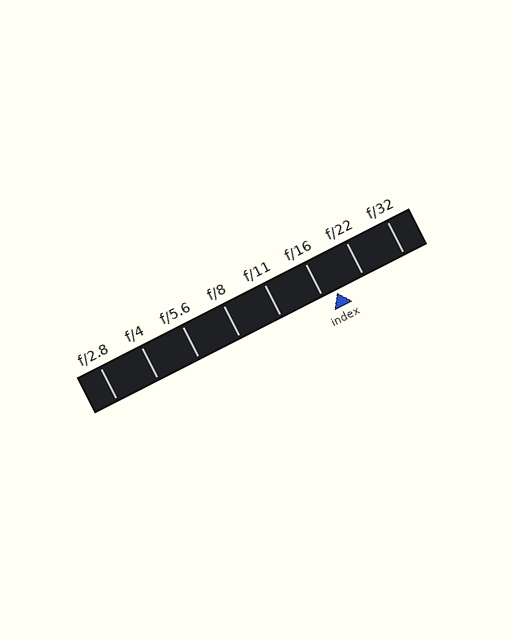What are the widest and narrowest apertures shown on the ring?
The widest aperture shown is f/2.8 and the narrowest is f/32.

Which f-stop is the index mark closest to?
The index mark is closest to f/16.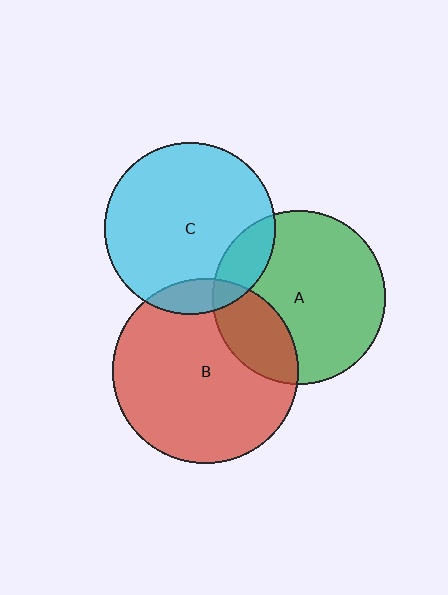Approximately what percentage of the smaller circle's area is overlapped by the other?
Approximately 10%.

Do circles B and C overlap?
Yes.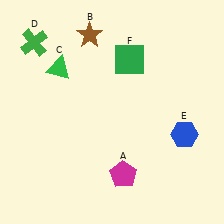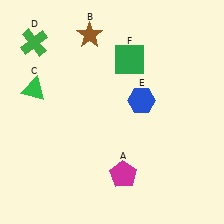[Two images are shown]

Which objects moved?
The objects that moved are: the green triangle (C), the blue hexagon (E).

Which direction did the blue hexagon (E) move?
The blue hexagon (E) moved left.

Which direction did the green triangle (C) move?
The green triangle (C) moved left.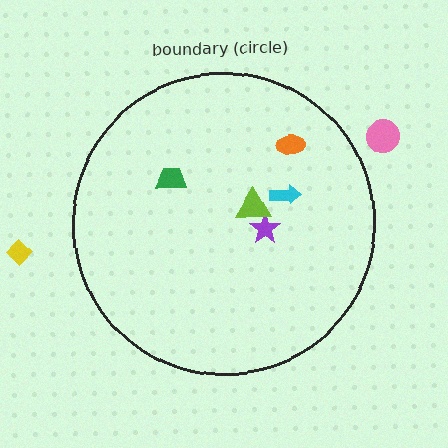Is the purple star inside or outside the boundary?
Inside.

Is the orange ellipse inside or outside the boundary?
Inside.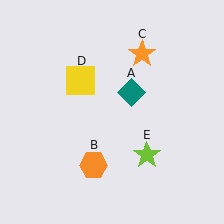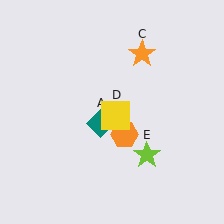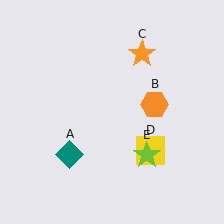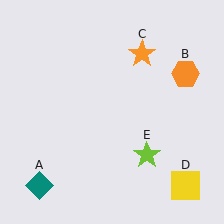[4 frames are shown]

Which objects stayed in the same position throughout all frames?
Orange star (object C) and lime star (object E) remained stationary.